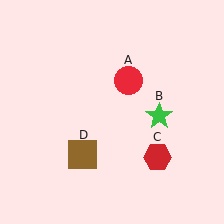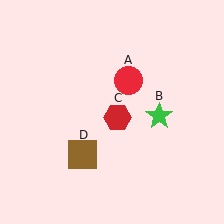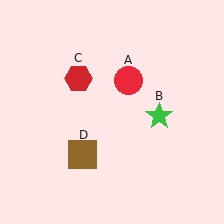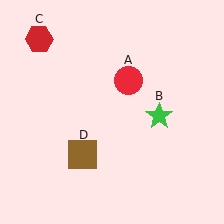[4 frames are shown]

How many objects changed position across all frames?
1 object changed position: red hexagon (object C).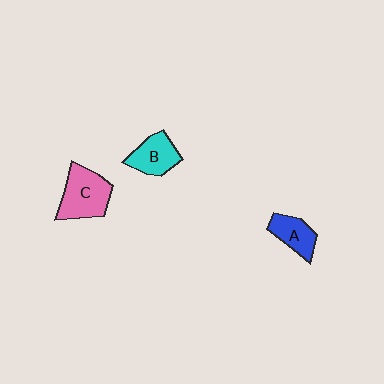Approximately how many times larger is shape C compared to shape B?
Approximately 1.4 times.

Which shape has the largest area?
Shape C (pink).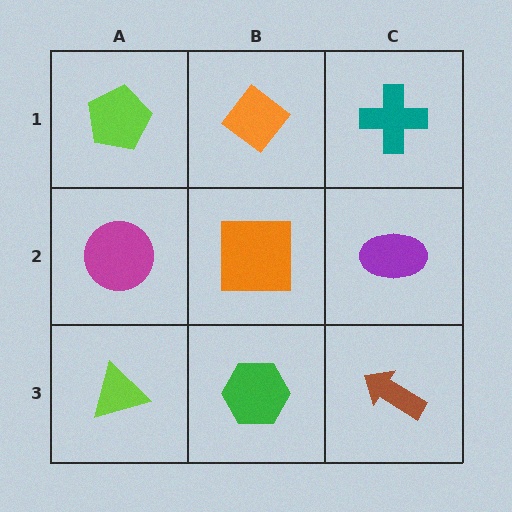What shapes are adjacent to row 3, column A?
A magenta circle (row 2, column A), a green hexagon (row 3, column B).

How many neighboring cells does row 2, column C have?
3.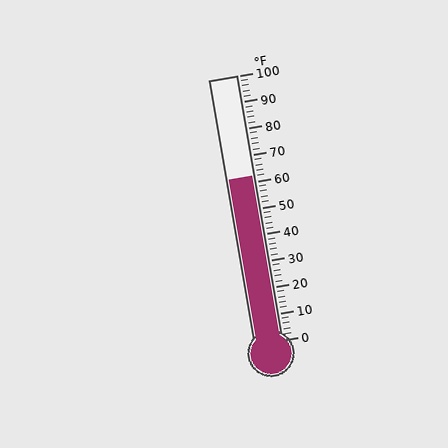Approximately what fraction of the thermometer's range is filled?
The thermometer is filled to approximately 60% of its range.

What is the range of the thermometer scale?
The thermometer scale ranges from 0°F to 100°F.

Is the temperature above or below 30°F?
The temperature is above 30°F.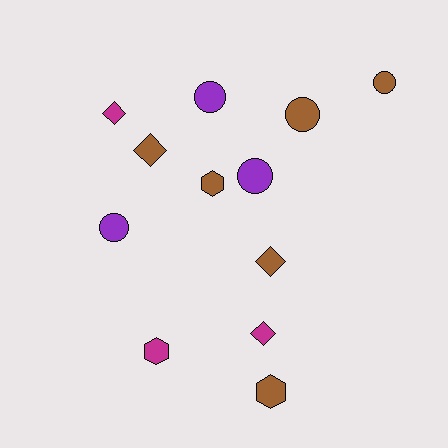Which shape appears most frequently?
Circle, with 5 objects.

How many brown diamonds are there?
There are 2 brown diamonds.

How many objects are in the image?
There are 12 objects.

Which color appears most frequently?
Brown, with 6 objects.